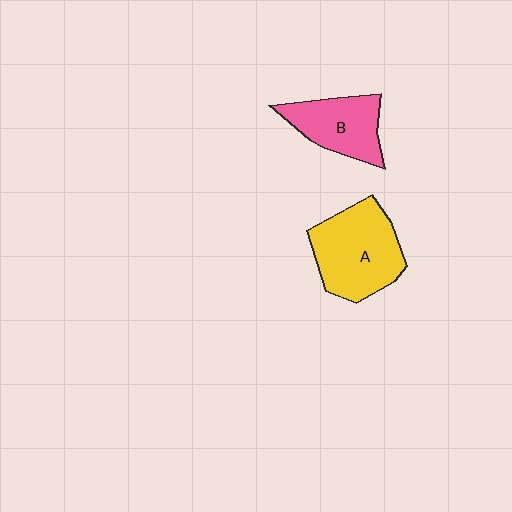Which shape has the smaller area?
Shape B (pink).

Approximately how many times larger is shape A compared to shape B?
Approximately 1.4 times.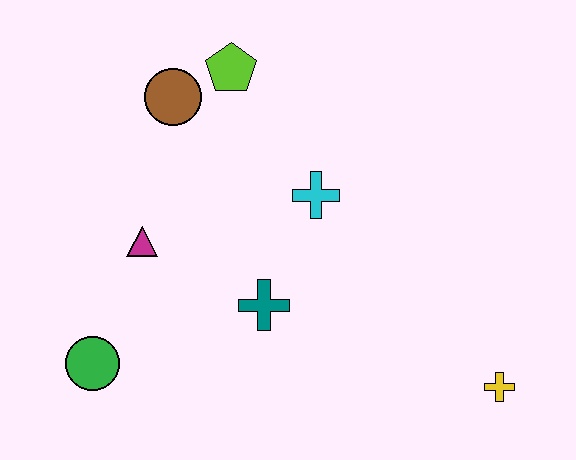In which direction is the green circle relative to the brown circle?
The green circle is below the brown circle.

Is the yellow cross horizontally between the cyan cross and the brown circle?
No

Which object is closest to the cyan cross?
The teal cross is closest to the cyan cross.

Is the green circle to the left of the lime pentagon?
Yes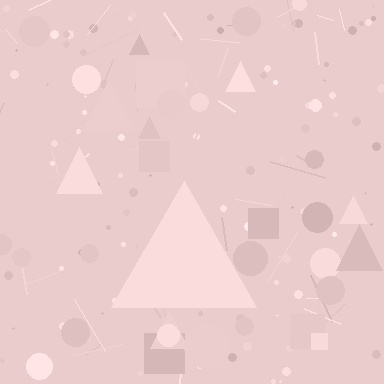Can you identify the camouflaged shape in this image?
The camouflaged shape is a triangle.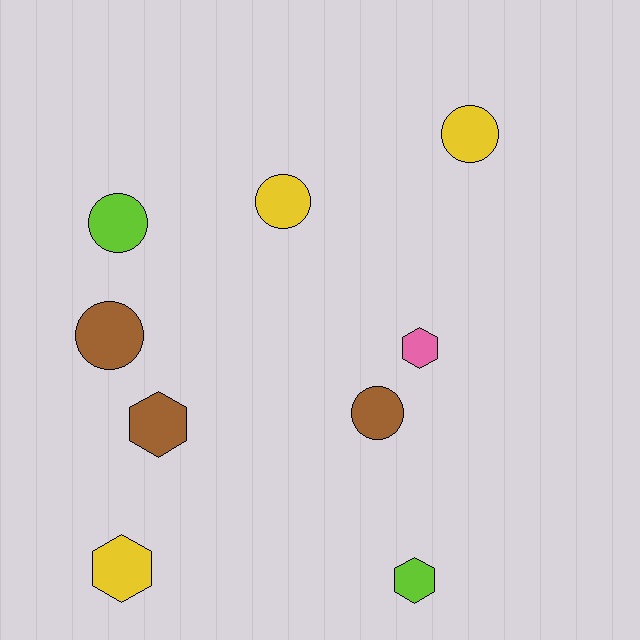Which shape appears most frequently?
Circle, with 5 objects.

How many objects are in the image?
There are 9 objects.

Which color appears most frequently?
Yellow, with 3 objects.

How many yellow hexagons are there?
There is 1 yellow hexagon.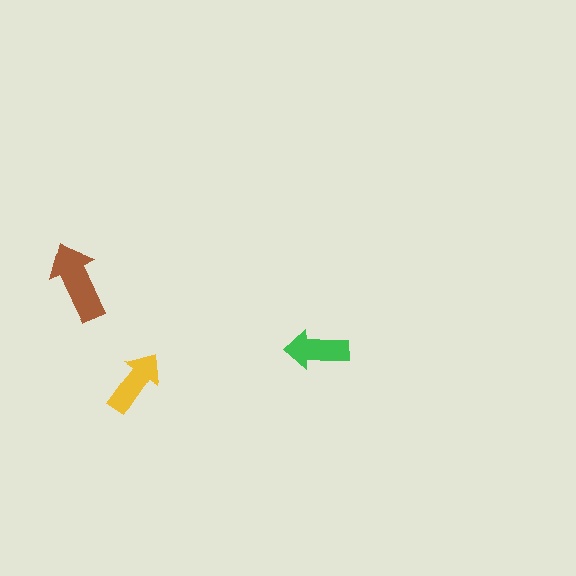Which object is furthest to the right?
The green arrow is rightmost.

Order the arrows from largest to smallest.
the brown one, the yellow one, the green one.